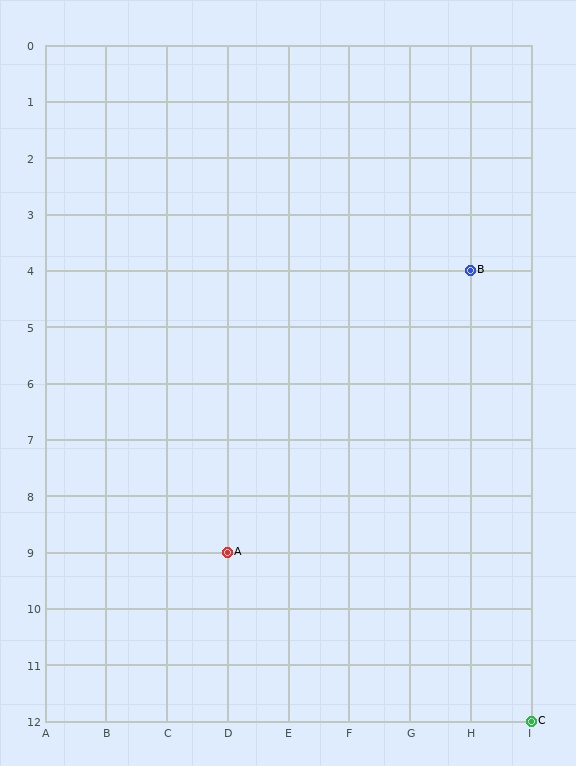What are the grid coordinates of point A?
Point A is at grid coordinates (D, 9).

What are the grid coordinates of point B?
Point B is at grid coordinates (H, 4).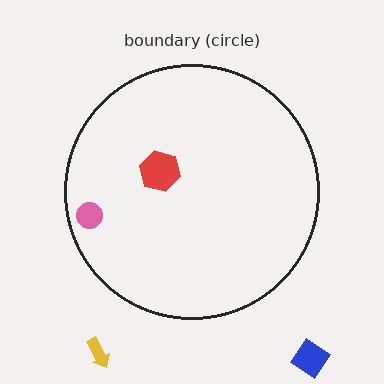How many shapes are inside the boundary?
2 inside, 2 outside.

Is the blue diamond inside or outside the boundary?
Outside.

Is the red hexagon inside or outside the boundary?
Inside.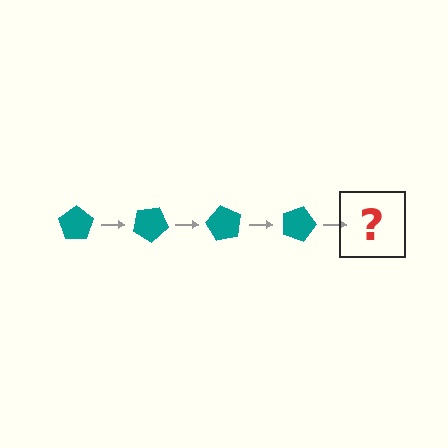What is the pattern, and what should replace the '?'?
The pattern is that the pentagon rotates 30 degrees each step. The '?' should be a teal pentagon rotated 120 degrees.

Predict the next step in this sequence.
The next step is a teal pentagon rotated 120 degrees.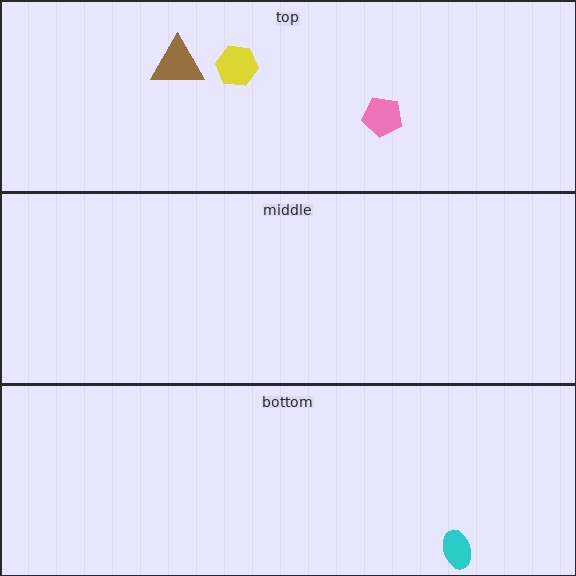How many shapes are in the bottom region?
1.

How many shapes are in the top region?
3.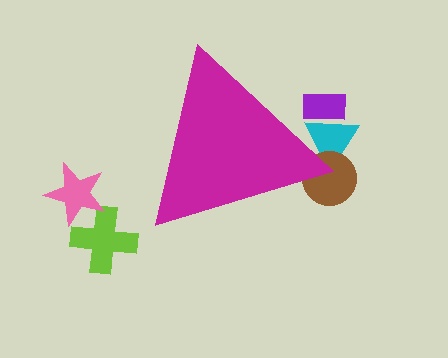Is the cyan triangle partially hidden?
Yes, the cyan triangle is partially hidden behind the magenta triangle.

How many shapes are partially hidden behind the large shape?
3 shapes are partially hidden.